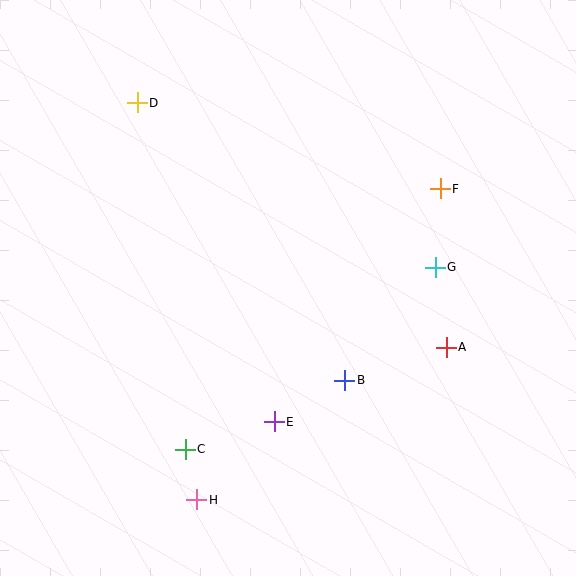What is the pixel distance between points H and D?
The distance between H and D is 402 pixels.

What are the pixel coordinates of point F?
Point F is at (440, 189).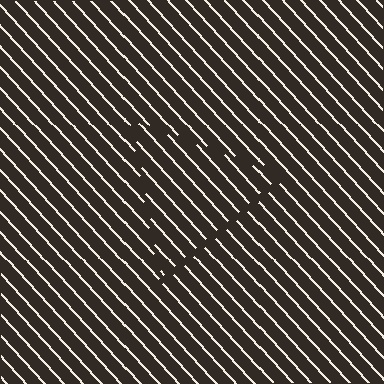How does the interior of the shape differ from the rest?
The interior of the shape contains the same grating, shifted by half a period — the contour is defined by the phase discontinuity where line-ends from the inner and outer gratings abut.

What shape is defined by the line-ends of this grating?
An illusory triangle. The interior of the shape contains the same grating, shifted by half a period — the contour is defined by the phase discontinuity where line-ends from the inner and outer gratings abut.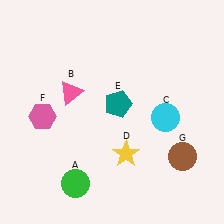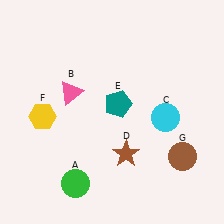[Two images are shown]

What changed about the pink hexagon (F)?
In Image 1, F is pink. In Image 2, it changed to yellow.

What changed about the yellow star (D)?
In Image 1, D is yellow. In Image 2, it changed to brown.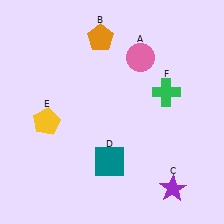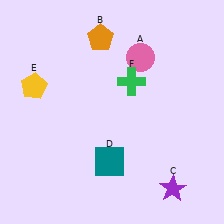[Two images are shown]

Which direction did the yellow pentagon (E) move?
The yellow pentagon (E) moved up.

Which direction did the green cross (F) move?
The green cross (F) moved left.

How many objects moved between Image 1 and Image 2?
2 objects moved between the two images.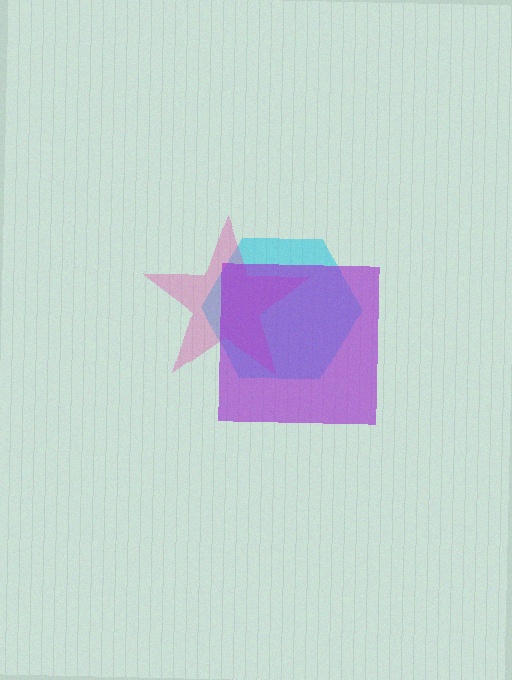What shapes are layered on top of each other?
The layered shapes are: a cyan hexagon, a pink star, a purple square.